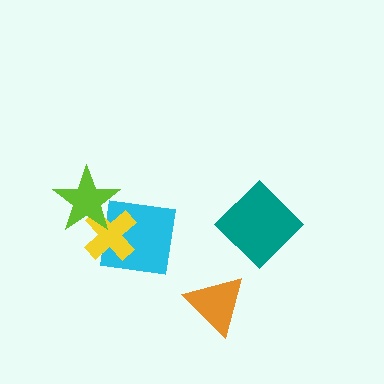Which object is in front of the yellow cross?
The lime star is in front of the yellow cross.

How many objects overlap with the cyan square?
1 object overlaps with the cyan square.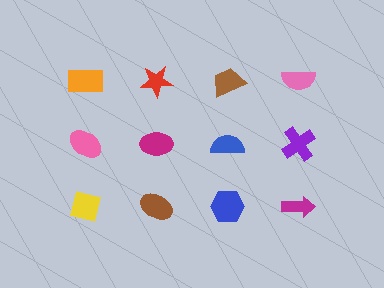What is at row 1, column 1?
An orange rectangle.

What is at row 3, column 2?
A brown ellipse.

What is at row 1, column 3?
A brown trapezoid.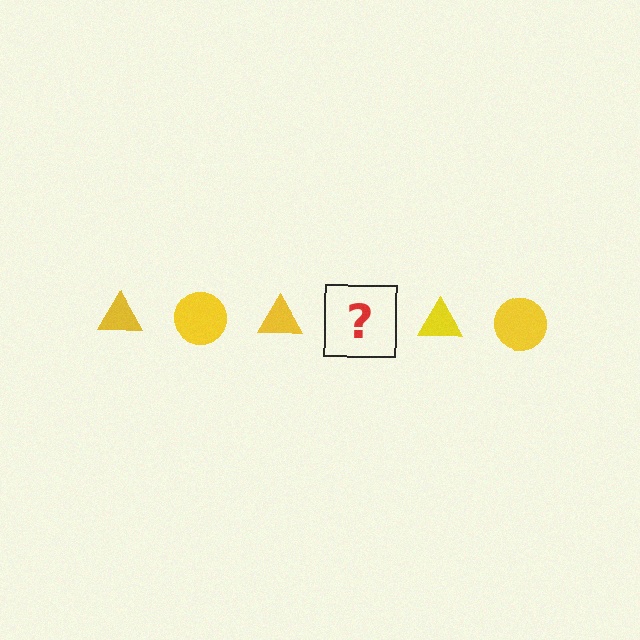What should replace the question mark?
The question mark should be replaced with a yellow circle.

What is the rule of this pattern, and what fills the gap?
The rule is that the pattern cycles through triangle, circle shapes in yellow. The gap should be filled with a yellow circle.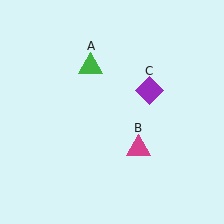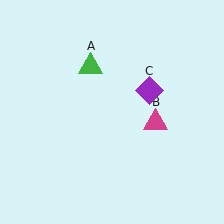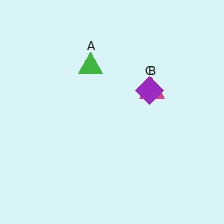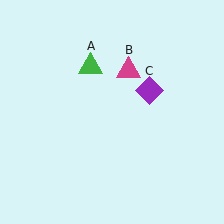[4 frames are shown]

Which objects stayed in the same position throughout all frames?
Green triangle (object A) and purple diamond (object C) remained stationary.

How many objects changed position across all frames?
1 object changed position: magenta triangle (object B).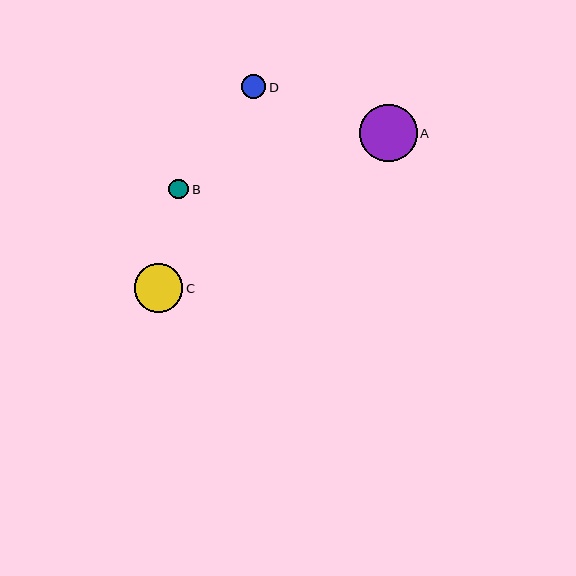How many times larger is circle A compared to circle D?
Circle A is approximately 2.4 times the size of circle D.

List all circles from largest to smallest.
From largest to smallest: A, C, D, B.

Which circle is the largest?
Circle A is the largest with a size of approximately 58 pixels.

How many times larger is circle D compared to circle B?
Circle D is approximately 1.2 times the size of circle B.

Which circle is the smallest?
Circle B is the smallest with a size of approximately 20 pixels.